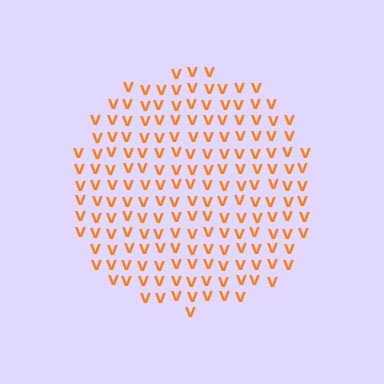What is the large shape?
The large shape is a circle.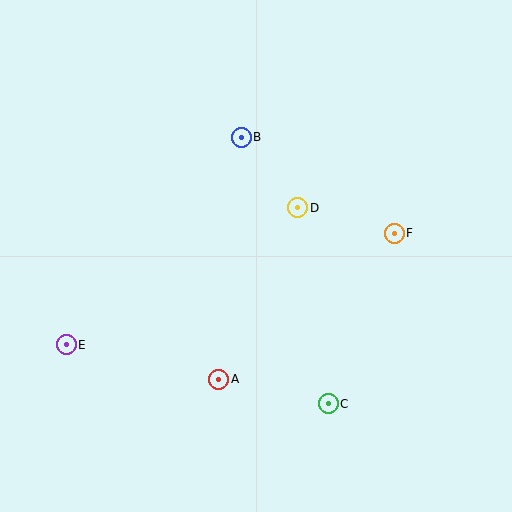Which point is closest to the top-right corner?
Point F is closest to the top-right corner.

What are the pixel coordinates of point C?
Point C is at (328, 404).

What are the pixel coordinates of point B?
Point B is at (241, 137).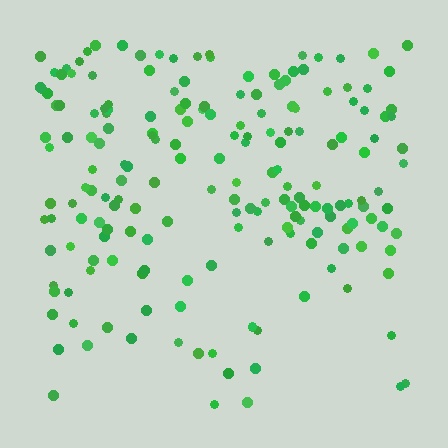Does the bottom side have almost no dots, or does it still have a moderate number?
Still a moderate number, just noticeably fewer than the top.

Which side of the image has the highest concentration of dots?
The top.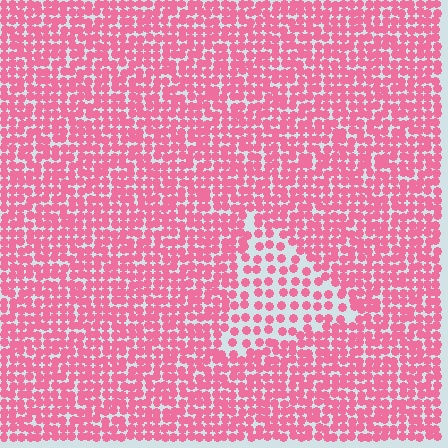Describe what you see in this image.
The image contains small pink elements arranged at two different densities. A triangle-shaped region is visible where the elements are less densely packed than the surrounding area.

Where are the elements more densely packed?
The elements are more densely packed outside the triangle boundary.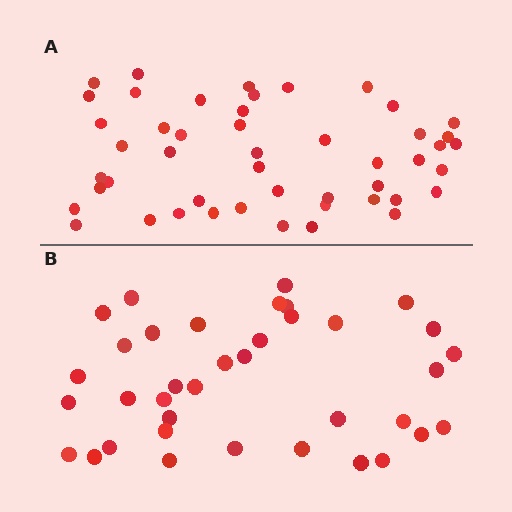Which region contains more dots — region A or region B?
Region A (the top region) has more dots.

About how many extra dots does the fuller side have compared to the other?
Region A has roughly 12 or so more dots than region B.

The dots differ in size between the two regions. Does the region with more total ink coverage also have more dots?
No. Region B has more total ink coverage because its dots are larger, but region A actually contains more individual dots. Total area can be misleading — the number of items is what matters here.